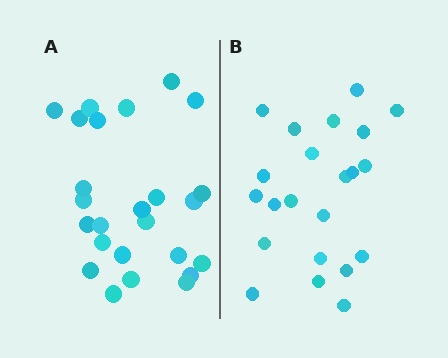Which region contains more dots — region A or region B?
Region A (the left region) has more dots.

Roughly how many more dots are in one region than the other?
Region A has just a few more — roughly 2 or 3 more dots than region B.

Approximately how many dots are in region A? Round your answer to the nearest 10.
About 20 dots. (The exact count is 25, which rounds to 20.)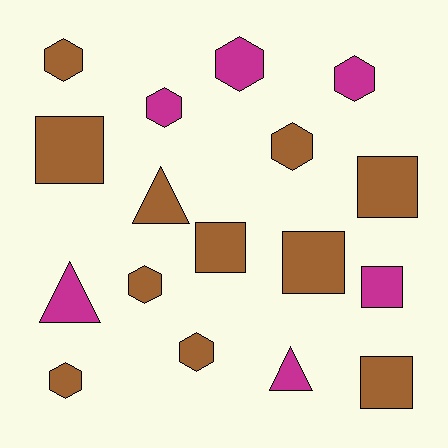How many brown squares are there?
There are 5 brown squares.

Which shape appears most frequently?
Hexagon, with 8 objects.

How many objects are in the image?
There are 17 objects.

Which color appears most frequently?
Brown, with 11 objects.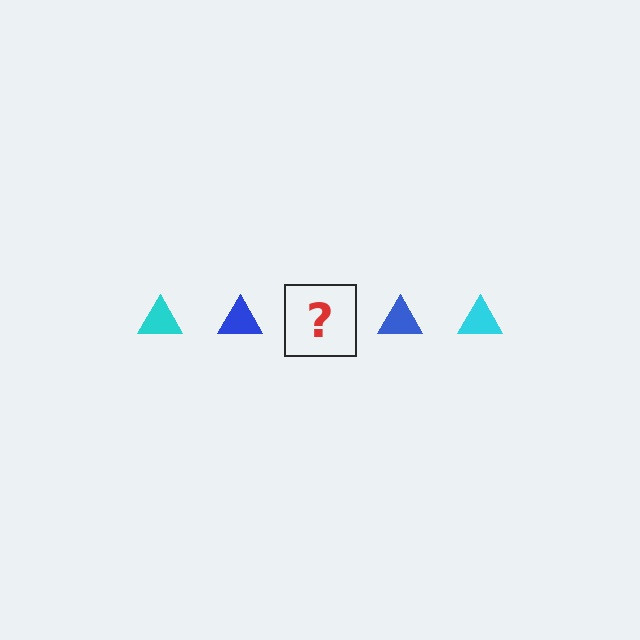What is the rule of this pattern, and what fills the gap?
The rule is that the pattern cycles through cyan, blue triangles. The gap should be filled with a cyan triangle.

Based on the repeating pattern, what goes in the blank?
The blank should be a cyan triangle.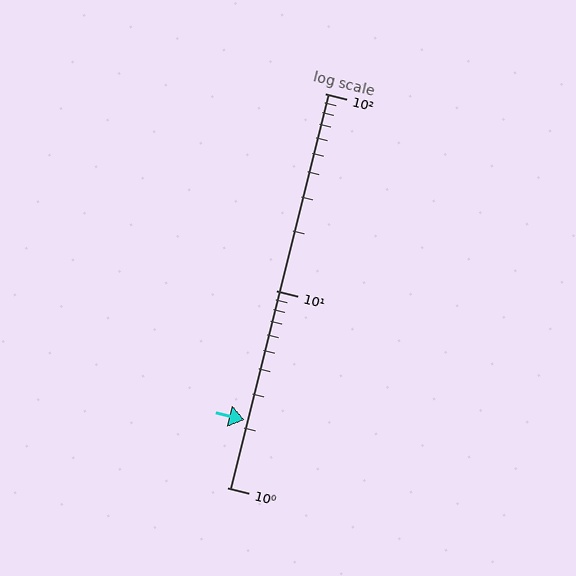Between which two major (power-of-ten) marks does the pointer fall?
The pointer is between 1 and 10.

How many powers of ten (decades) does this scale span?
The scale spans 2 decades, from 1 to 100.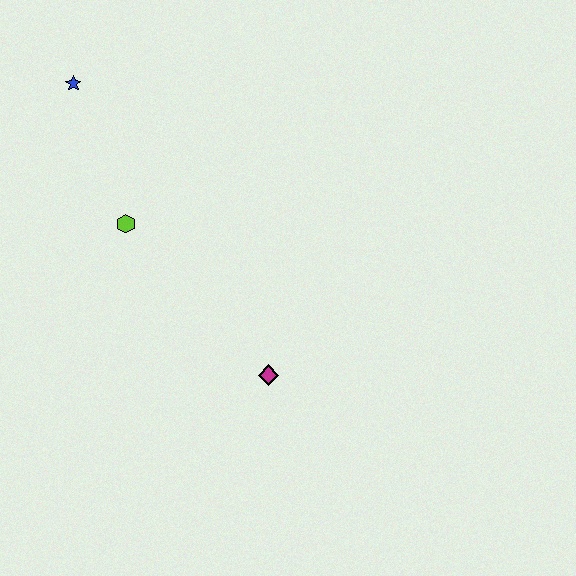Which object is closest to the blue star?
The lime hexagon is closest to the blue star.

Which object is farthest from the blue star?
The magenta diamond is farthest from the blue star.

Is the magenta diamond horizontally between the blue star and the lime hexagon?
No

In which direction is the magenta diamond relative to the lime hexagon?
The magenta diamond is below the lime hexagon.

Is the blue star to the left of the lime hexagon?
Yes